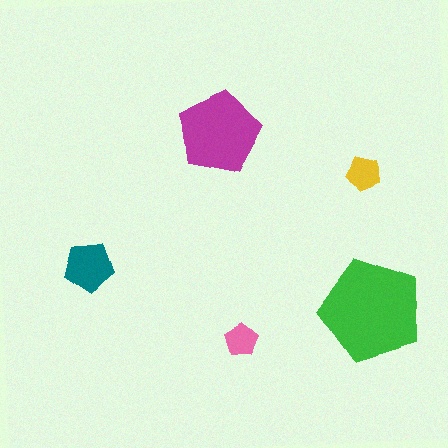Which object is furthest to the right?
The green pentagon is rightmost.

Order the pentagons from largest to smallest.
the green one, the magenta one, the teal one, the yellow one, the pink one.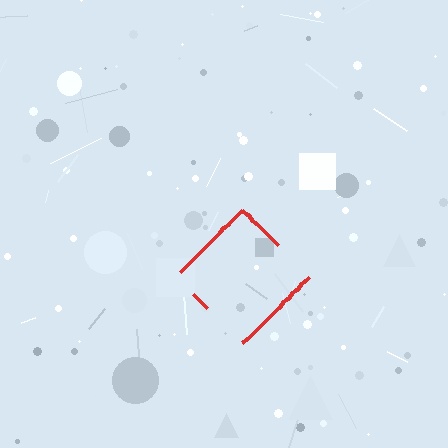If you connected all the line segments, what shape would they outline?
They would outline a diamond.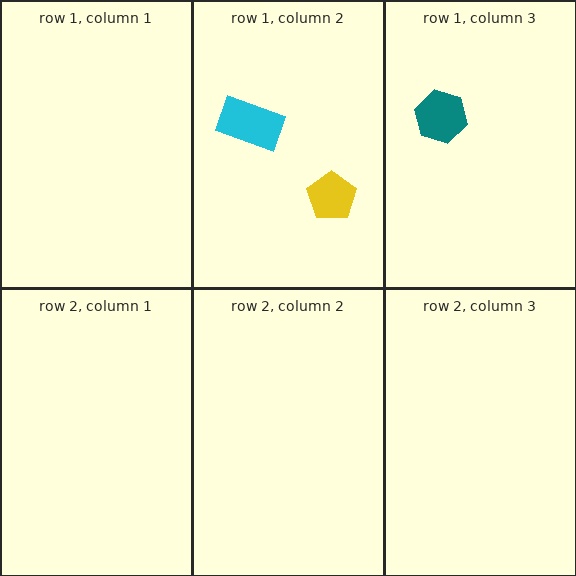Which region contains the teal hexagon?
The row 1, column 3 region.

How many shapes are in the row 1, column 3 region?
1.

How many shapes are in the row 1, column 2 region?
2.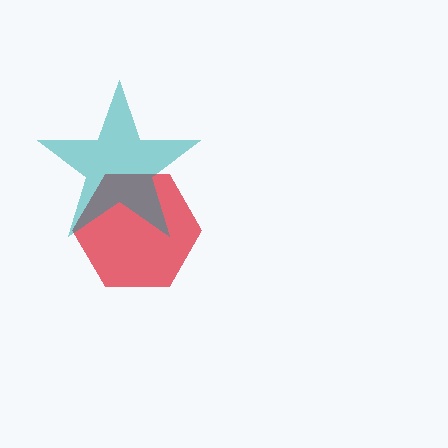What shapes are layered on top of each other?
The layered shapes are: a red hexagon, a teal star.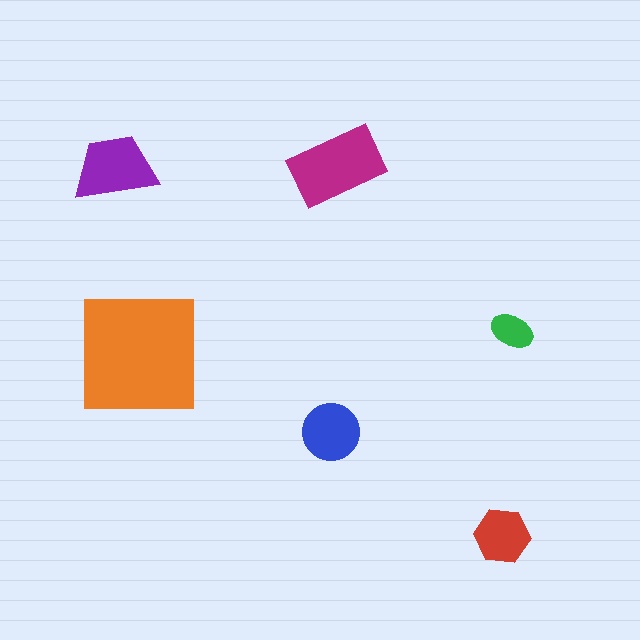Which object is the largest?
The orange square.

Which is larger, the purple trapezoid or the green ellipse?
The purple trapezoid.